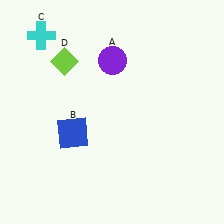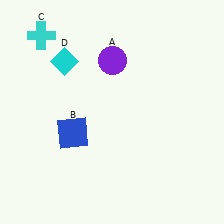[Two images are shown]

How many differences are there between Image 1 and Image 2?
There is 1 difference between the two images.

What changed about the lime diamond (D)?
In Image 1, D is lime. In Image 2, it changed to cyan.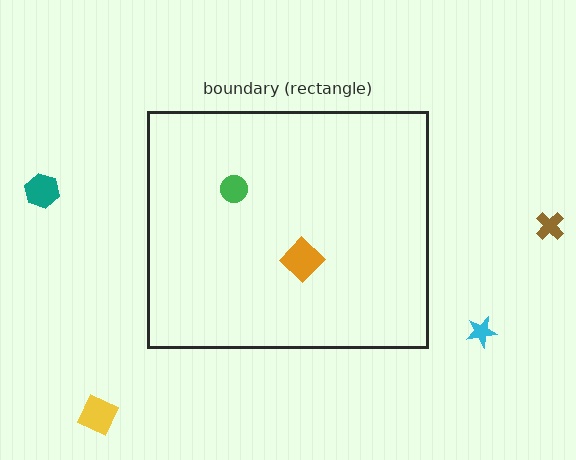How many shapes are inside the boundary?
2 inside, 4 outside.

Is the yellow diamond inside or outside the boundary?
Outside.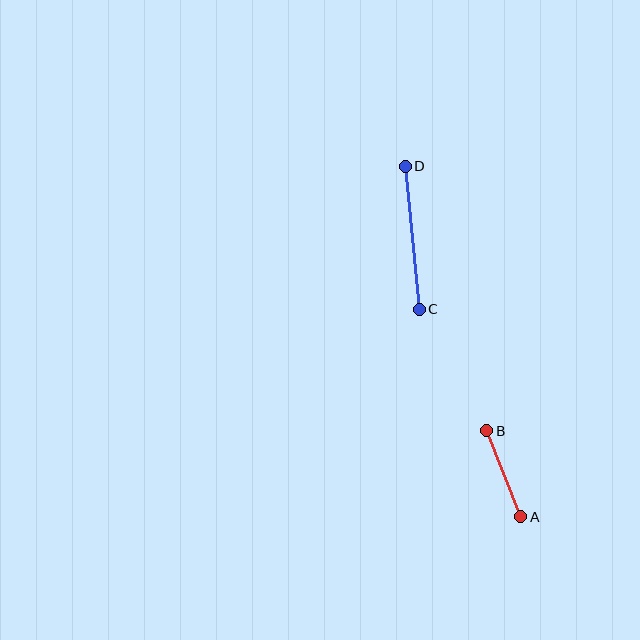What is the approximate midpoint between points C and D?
The midpoint is at approximately (412, 238) pixels.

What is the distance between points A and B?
The distance is approximately 92 pixels.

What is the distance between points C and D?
The distance is approximately 143 pixels.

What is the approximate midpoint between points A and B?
The midpoint is at approximately (504, 474) pixels.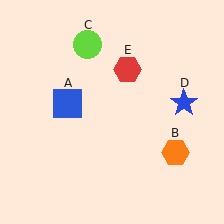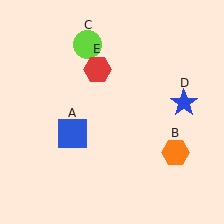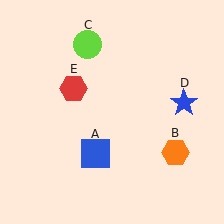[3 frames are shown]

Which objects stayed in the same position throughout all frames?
Orange hexagon (object B) and lime circle (object C) and blue star (object D) remained stationary.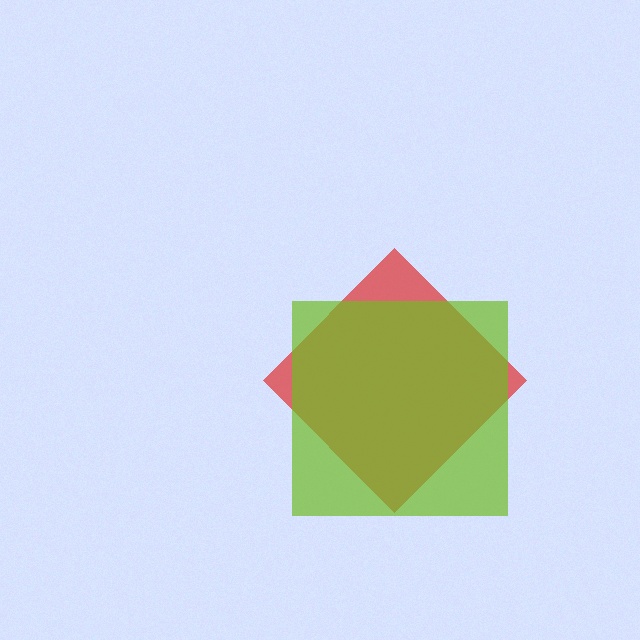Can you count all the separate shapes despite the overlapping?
Yes, there are 2 separate shapes.